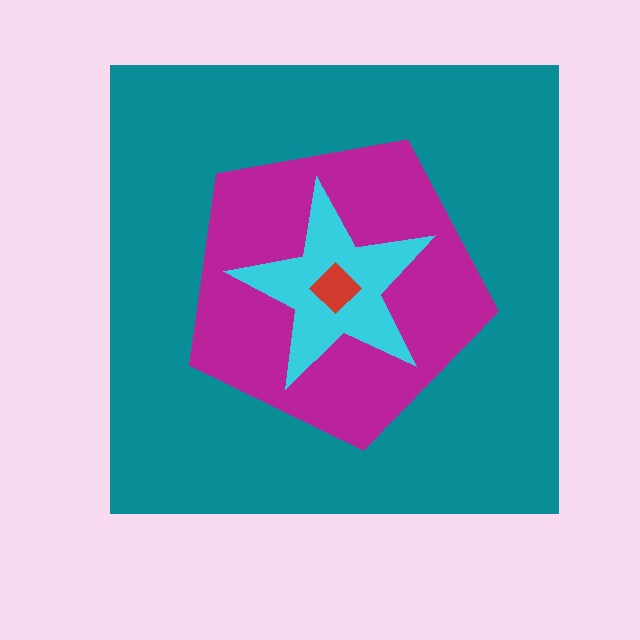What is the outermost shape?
The teal square.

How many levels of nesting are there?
4.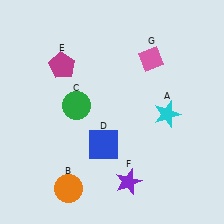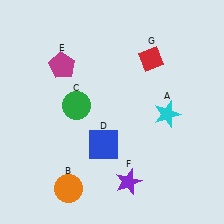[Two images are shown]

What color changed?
The diamond (G) changed from pink in Image 1 to red in Image 2.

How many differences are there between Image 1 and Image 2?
There is 1 difference between the two images.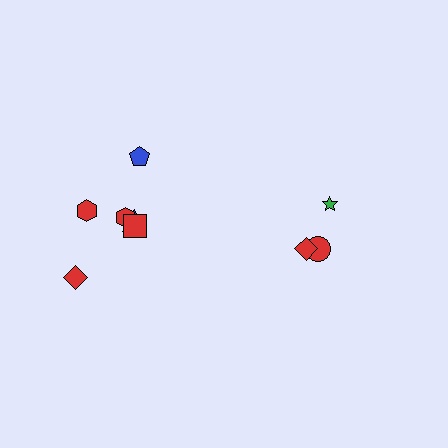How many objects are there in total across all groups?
There are 9 objects.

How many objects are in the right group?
There are 3 objects.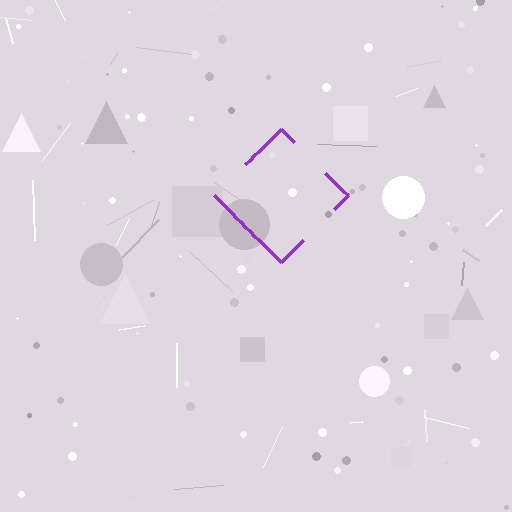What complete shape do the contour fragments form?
The contour fragments form a diamond.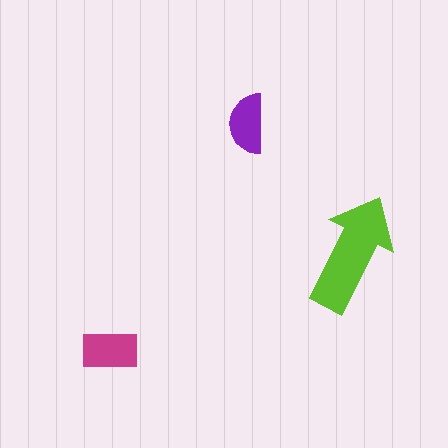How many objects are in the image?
There are 3 objects in the image.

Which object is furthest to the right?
The lime arrow is rightmost.